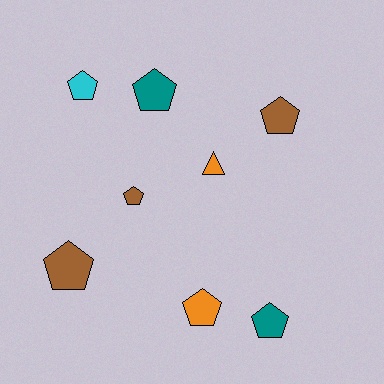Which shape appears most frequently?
Pentagon, with 7 objects.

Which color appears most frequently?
Brown, with 3 objects.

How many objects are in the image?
There are 8 objects.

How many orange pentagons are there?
There is 1 orange pentagon.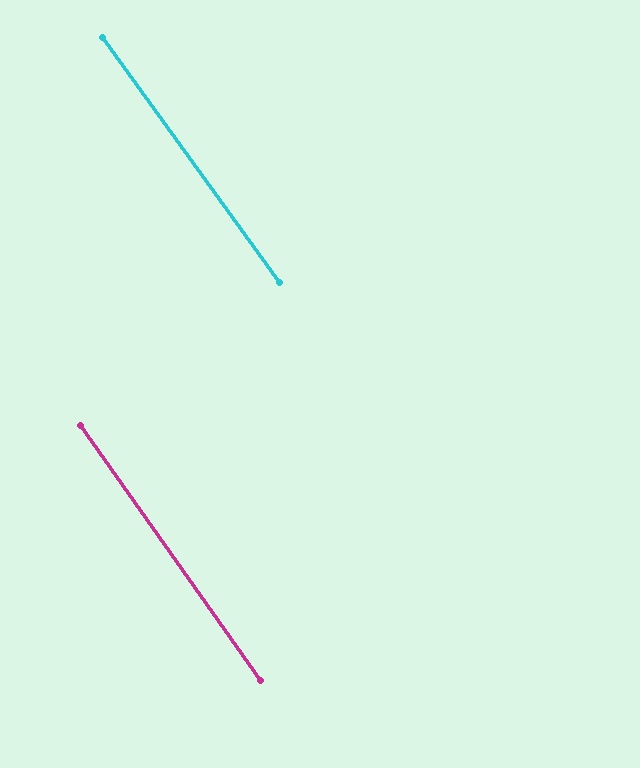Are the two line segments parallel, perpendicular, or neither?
Parallel — their directions differ by only 0.5°.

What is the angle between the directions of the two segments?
Approximately 0 degrees.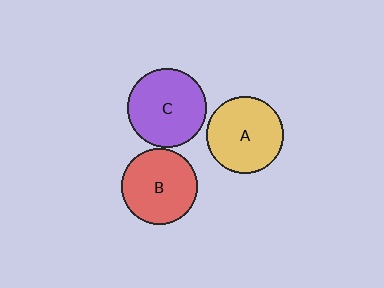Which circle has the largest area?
Circle C (purple).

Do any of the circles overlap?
No, none of the circles overlap.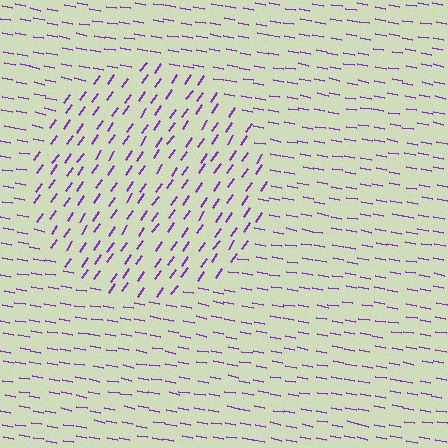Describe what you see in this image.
The image is filled with small purple line segments. A circle region in the image has lines oriented differently from the surrounding lines, creating a visible texture boundary.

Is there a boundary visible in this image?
Yes, there is a texture boundary formed by a change in line orientation.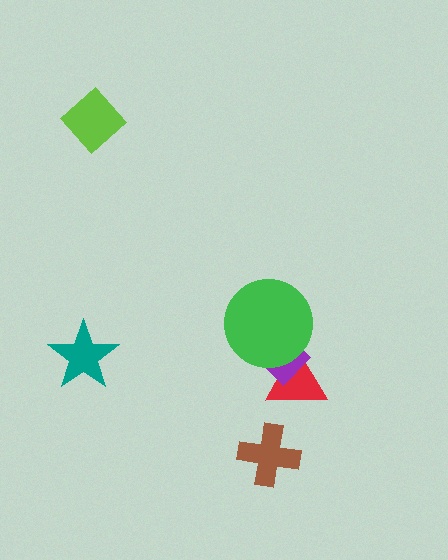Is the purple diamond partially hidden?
Yes, it is partially covered by another shape.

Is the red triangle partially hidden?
Yes, it is partially covered by another shape.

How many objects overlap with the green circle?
2 objects overlap with the green circle.